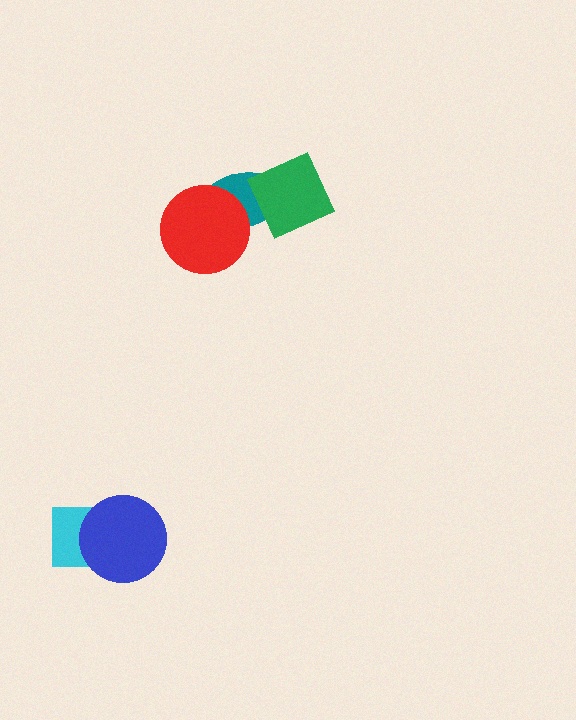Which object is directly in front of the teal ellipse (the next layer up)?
The red circle is directly in front of the teal ellipse.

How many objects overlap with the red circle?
1 object overlaps with the red circle.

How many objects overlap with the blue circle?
1 object overlaps with the blue circle.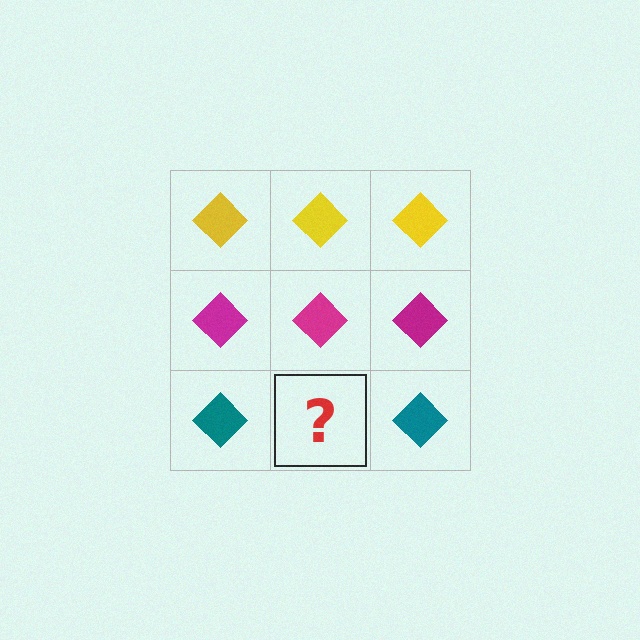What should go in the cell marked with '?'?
The missing cell should contain a teal diamond.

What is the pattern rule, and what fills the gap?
The rule is that each row has a consistent color. The gap should be filled with a teal diamond.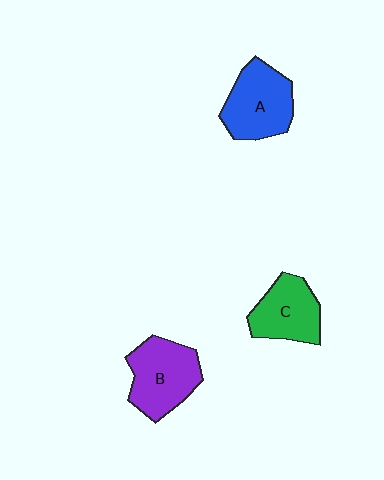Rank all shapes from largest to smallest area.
From largest to smallest: B (purple), A (blue), C (green).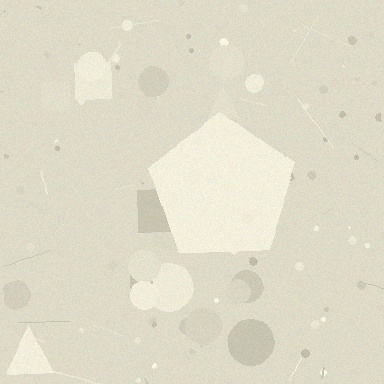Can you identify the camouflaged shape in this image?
The camouflaged shape is a pentagon.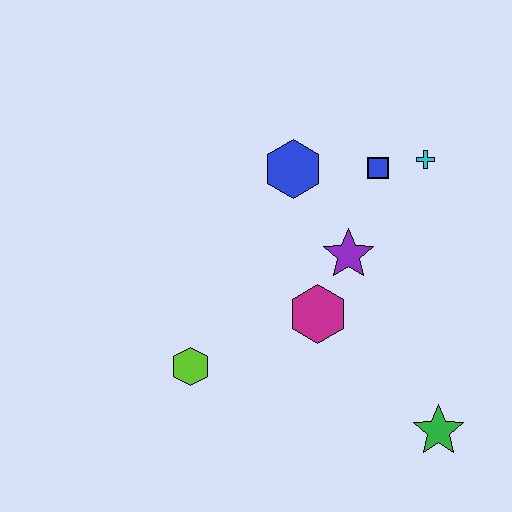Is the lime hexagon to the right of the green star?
No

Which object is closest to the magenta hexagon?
The purple star is closest to the magenta hexagon.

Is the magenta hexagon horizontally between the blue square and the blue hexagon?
Yes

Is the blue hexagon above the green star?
Yes